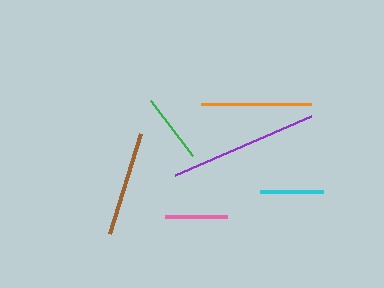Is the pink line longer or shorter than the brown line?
The brown line is longer than the pink line.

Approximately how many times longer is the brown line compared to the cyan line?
The brown line is approximately 1.7 times the length of the cyan line.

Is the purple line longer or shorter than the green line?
The purple line is longer than the green line.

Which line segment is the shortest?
The cyan line is the shortest at approximately 63 pixels.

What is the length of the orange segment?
The orange segment is approximately 110 pixels long.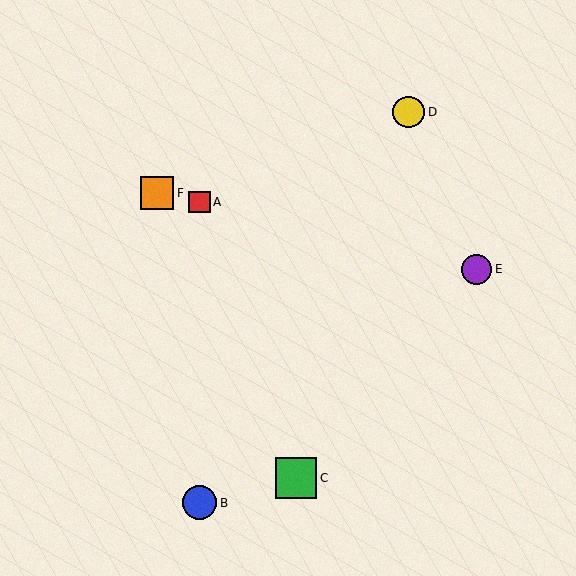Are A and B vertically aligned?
Yes, both are at x≈200.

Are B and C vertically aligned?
No, B is at x≈200 and C is at x≈296.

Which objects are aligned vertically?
Objects A, B are aligned vertically.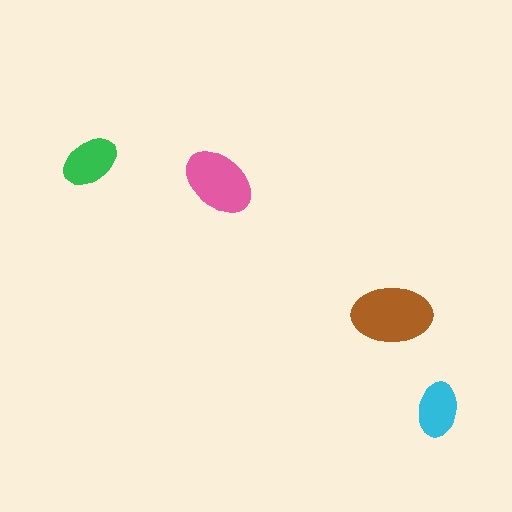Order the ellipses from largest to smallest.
the brown one, the pink one, the green one, the cyan one.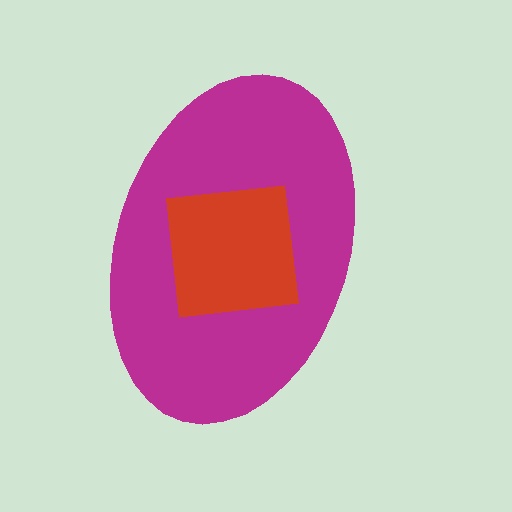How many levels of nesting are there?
2.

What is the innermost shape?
The red square.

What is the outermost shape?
The magenta ellipse.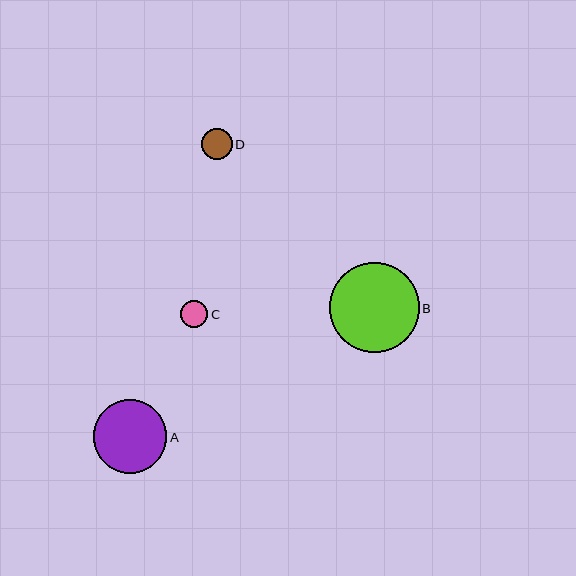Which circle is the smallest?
Circle C is the smallest with a size of approximately 27 pixels.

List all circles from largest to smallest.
From largest to smallest: B, A, D, C.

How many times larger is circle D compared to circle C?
Circle D is approximately 1.1 times the size of circle C.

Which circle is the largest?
Circle B is the largest with a size of approximately 90 pixels.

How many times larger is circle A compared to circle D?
Circle A is approximately 2.4 times the size of circle D.